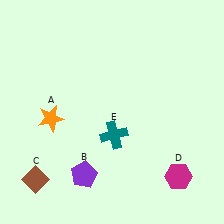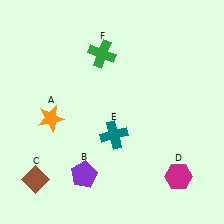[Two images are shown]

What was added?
A green cross (F) was added in Image 2.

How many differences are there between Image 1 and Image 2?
There is 1 difference between the two images.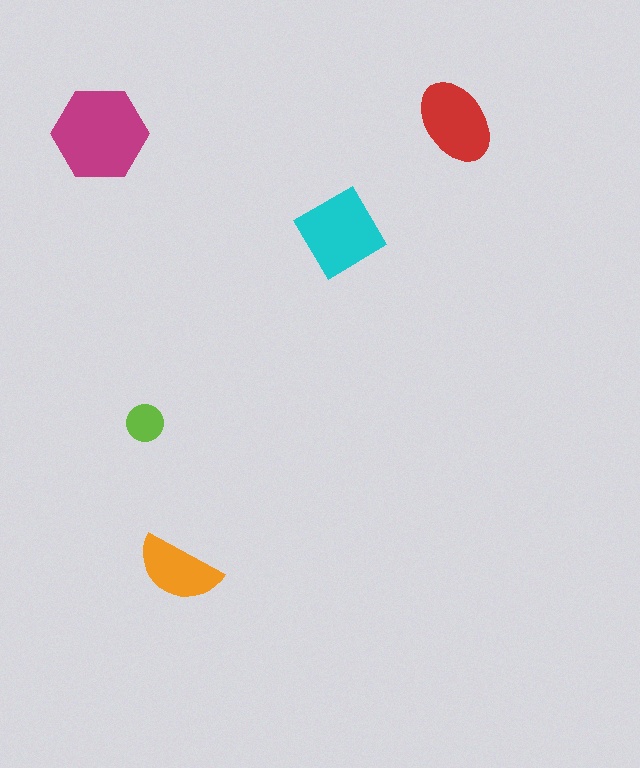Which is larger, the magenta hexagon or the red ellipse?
The magenta hexagon.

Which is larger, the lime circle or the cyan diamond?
The cyan diamond.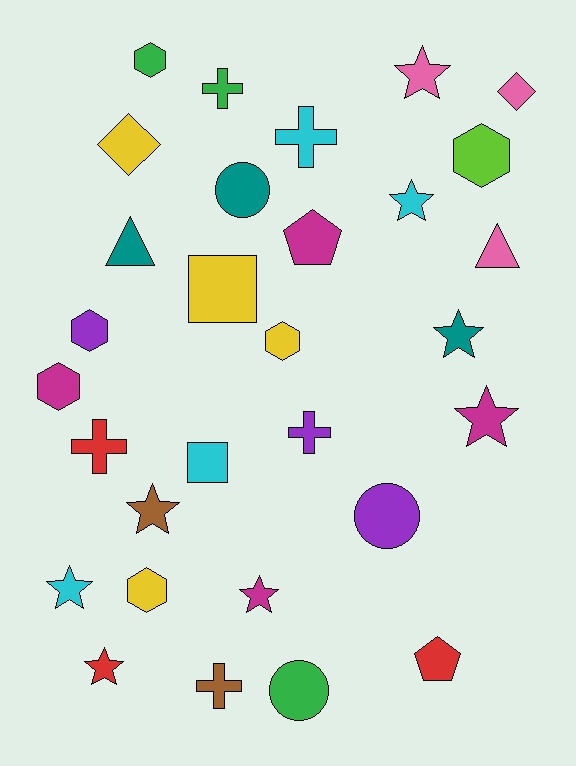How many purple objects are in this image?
There are 3 purple objects.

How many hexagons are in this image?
There are 6 hexagons.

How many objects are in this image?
There are 30 objects.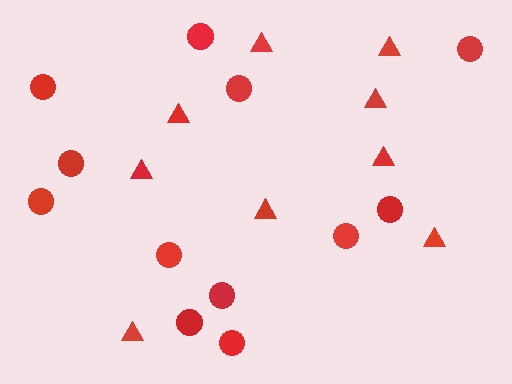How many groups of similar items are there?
There are 2 groups: one group of triangles (9) and one group of circles (12).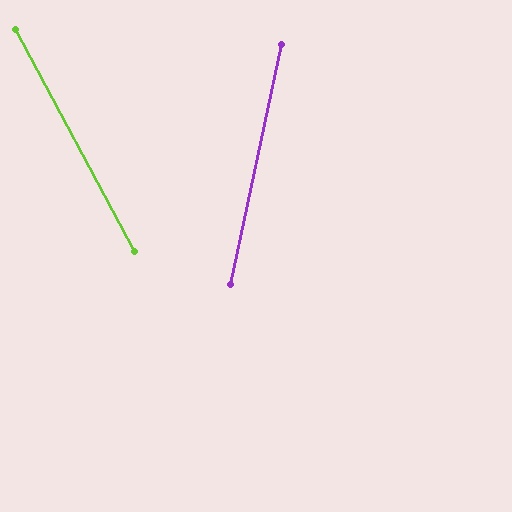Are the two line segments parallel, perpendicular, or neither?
Neither parallel nor perpendicular — they differ by about 40°.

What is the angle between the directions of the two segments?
Approximately 40 degrees.